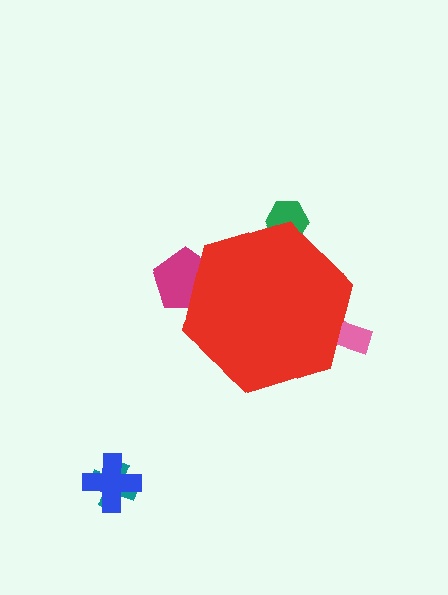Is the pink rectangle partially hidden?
Yes, the pink rectangle is partially hidden behind the red hexagon.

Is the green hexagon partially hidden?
Yes, the green hexagon is partially hidden behind the red hexagon.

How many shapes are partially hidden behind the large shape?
3 shapes are partially hidden.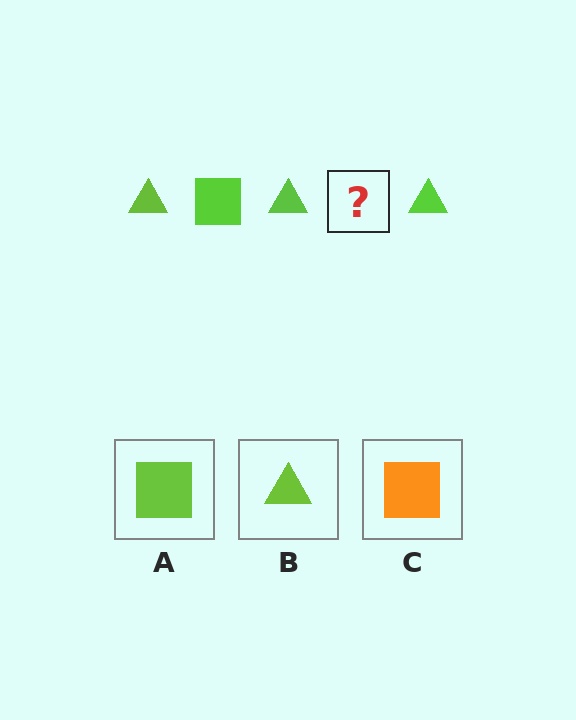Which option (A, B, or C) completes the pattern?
A.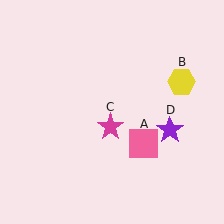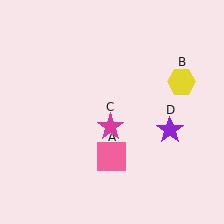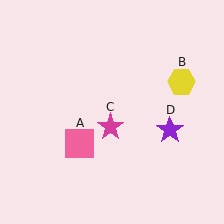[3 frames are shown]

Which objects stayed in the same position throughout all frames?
Yellow hexagon (object B) and magenta star (object C) and purple star (object D) remained stationary.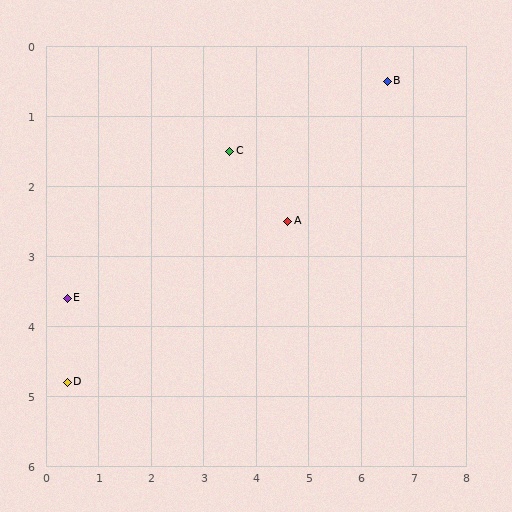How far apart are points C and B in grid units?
Points C and B are about 3.2 grid units apart.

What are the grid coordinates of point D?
Point D is at approximately (0.4, 4.8).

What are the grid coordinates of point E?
Point E is at approximately (0.4, 3.6).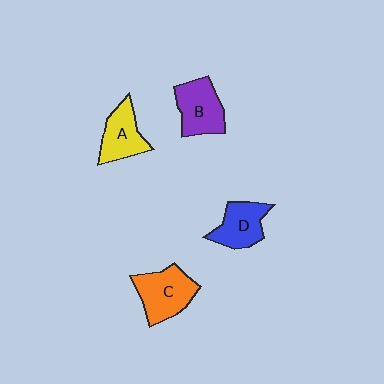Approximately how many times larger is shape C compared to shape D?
Approximately 1.2 times.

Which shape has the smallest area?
Shape A (yellow).